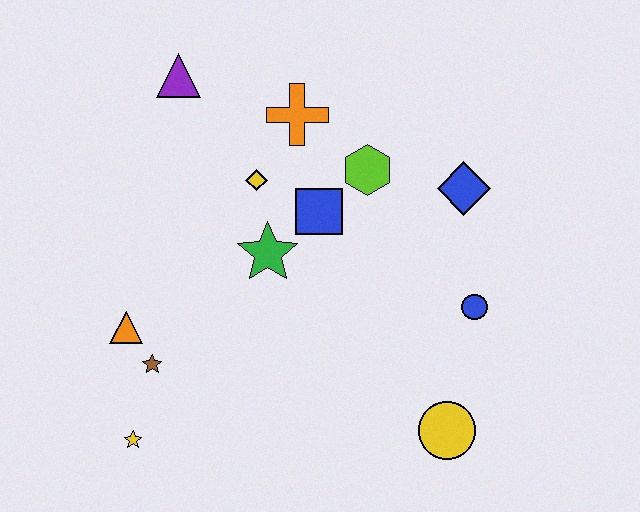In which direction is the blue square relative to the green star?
The blue square is to the right of the green star.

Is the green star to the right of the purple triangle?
Yes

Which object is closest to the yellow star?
The brown star is closest to the yellow star.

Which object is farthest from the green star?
The yellow circle is farthest from the green star.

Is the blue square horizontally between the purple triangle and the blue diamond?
Yes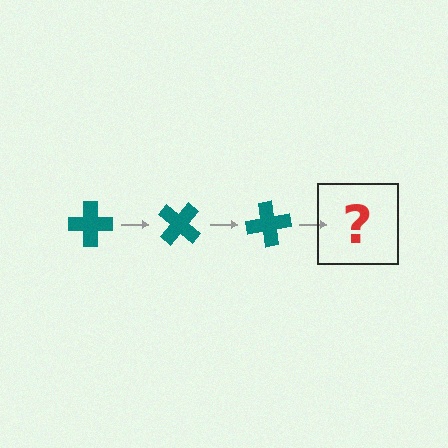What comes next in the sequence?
The next element should be a teal cross rotated 120 degrees.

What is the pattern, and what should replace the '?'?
The pattern is that the cross rotates 40 degrees each step. The '?' should be a teal cross rotated 120 degrees.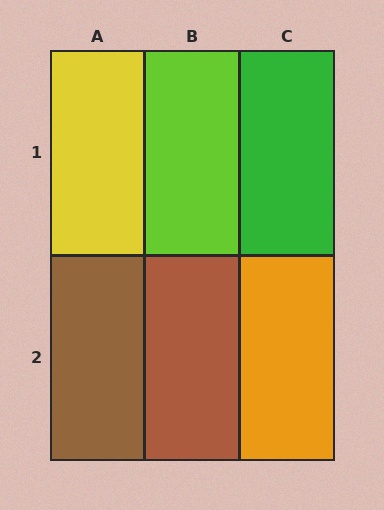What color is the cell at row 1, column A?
Yellow.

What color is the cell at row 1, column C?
Green.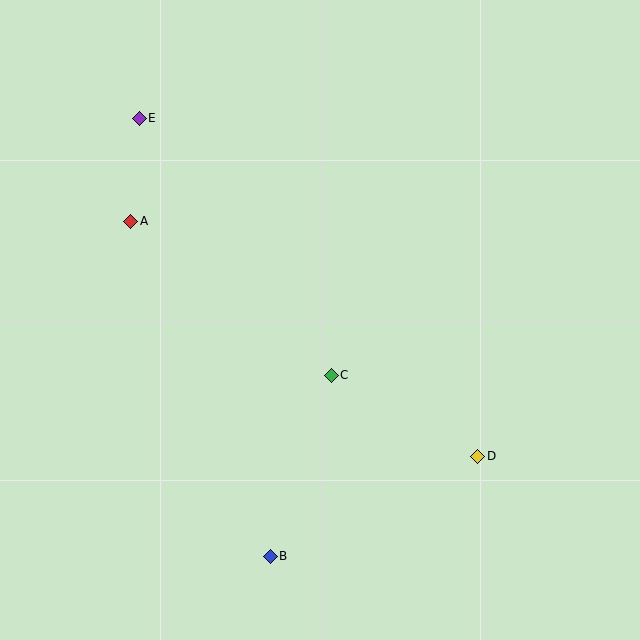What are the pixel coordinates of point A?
Point A is at (131, 221).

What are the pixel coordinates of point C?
Point C is at (331, 375).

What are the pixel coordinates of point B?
Point B is at (270, 556).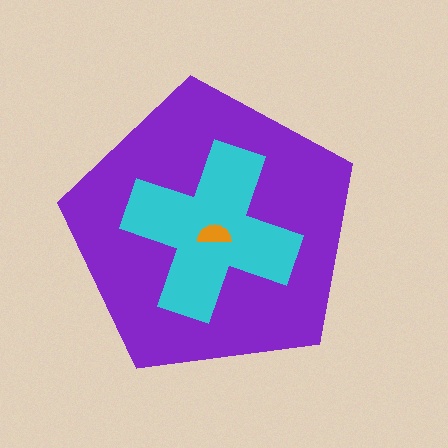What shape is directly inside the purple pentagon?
The cyan cross.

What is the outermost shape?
The purple pentagon.